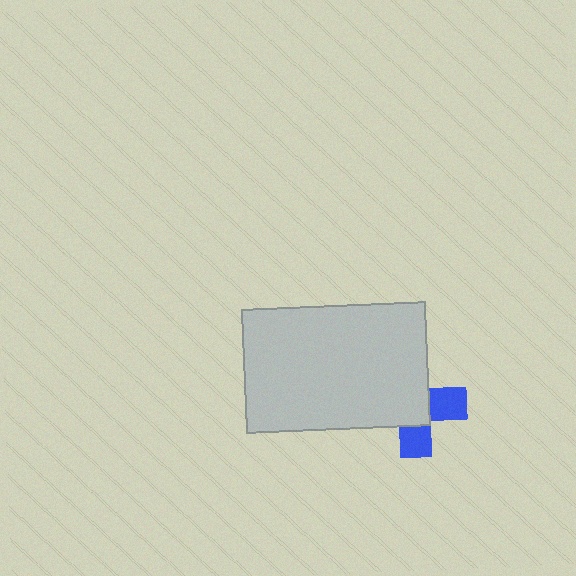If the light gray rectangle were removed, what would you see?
You would see the complete blue cross.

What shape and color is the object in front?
The object in front is a light gray rectangle.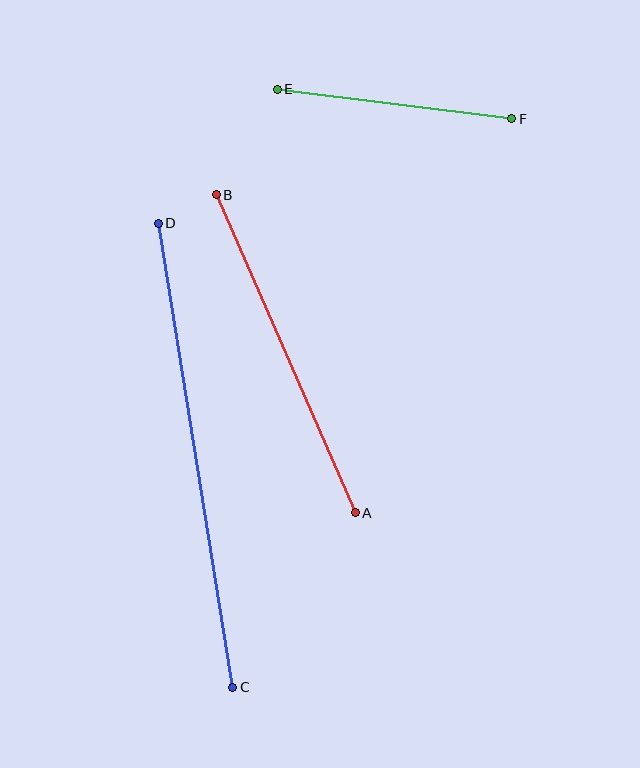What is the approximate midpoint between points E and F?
The midpoint is at approximately (394, 104) pixels.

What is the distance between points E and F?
The distance is approximately 236 pixels.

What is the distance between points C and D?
The distance is approximately 470 pixels.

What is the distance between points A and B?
The distance is approximately 347 pixels.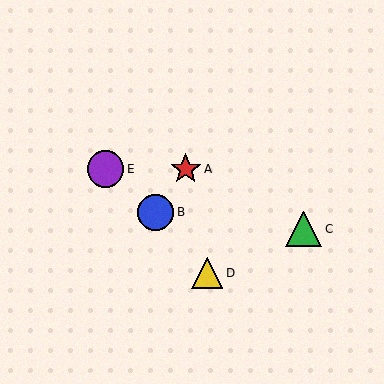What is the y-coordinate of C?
Object C is at y≈229.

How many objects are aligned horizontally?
2 objects (A, E) are aligned horizontally.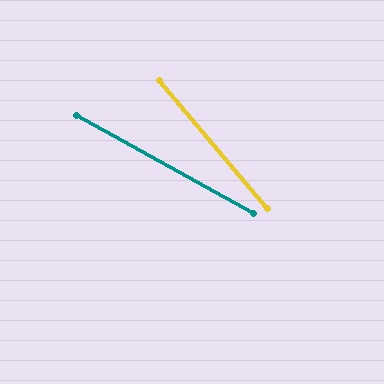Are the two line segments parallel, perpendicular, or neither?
Neither parallel nor perpendicular — they differ by about 21°.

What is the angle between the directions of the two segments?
Approximately 21 degrees.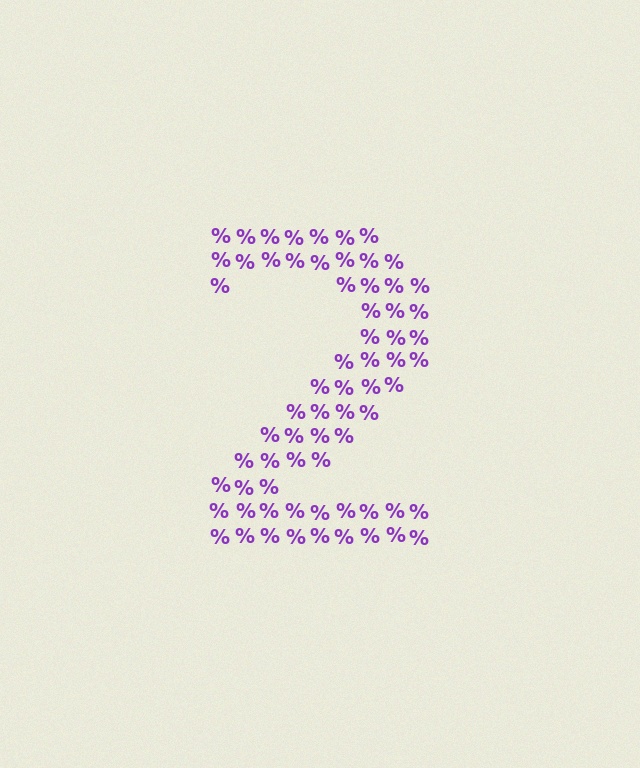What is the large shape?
The large shape is the digit 2.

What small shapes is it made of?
It is made of small percent signs.